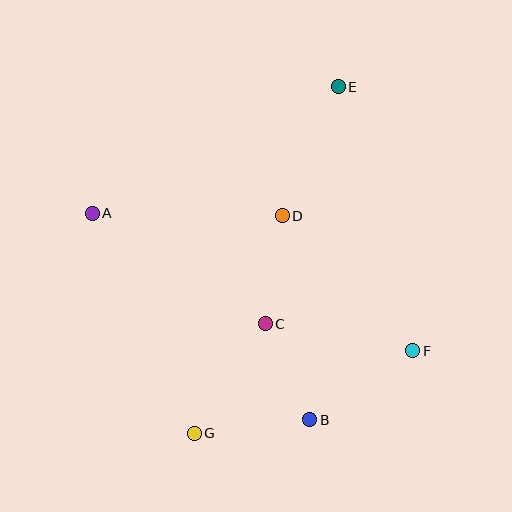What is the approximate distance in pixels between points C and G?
The distance between C and G is approximately 131 pixels.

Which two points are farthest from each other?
Points E and G are farthest from each other.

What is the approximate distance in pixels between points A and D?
The distance between A and D is approximately 190 pixels.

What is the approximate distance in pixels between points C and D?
The distance between C and D is approximately 109 pixels.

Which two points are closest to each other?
Points B and C are closest to each other.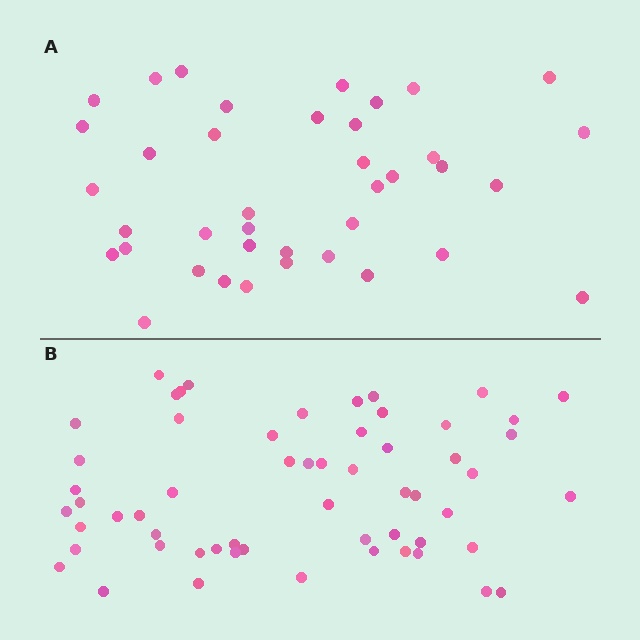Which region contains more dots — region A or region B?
Region B (the bottom region) has more dots.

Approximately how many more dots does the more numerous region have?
Region B has approximately 20 more dots than region A.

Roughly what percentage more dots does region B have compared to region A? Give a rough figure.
About 50% more.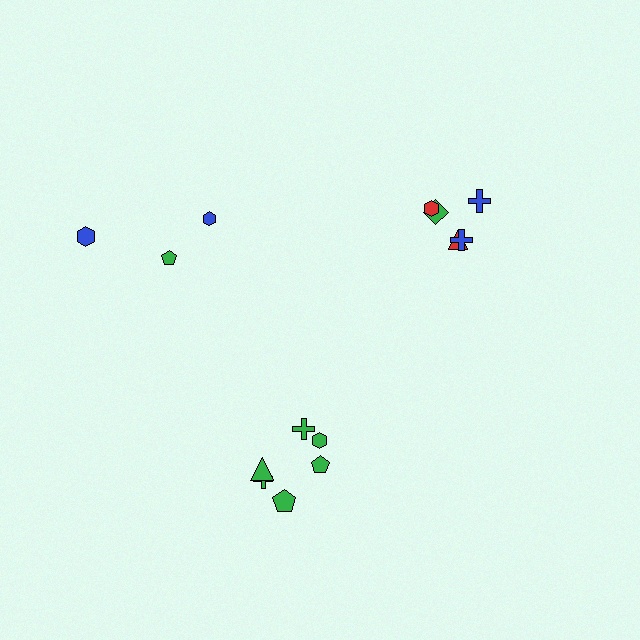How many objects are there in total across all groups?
There are 14 objects.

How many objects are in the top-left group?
There are 3 objects.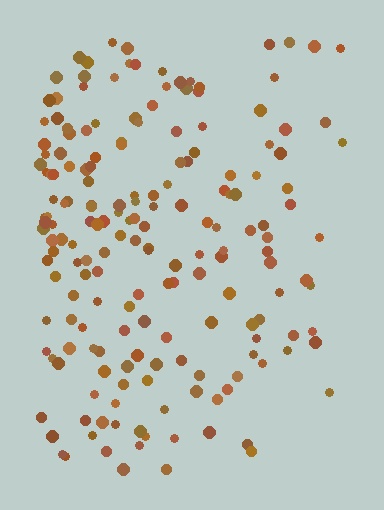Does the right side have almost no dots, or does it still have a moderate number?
Still a moderate number, just noticeably fewer than the left.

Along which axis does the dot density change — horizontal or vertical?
Horizontal.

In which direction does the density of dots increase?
From right to left, with the left side densest.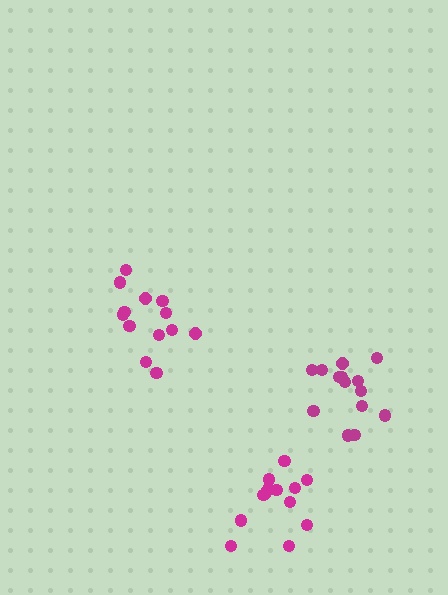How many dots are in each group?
Group 1: 13 dots, Group 2: 13 dots, Group 3: 14 dots (40 total).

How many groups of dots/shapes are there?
There are 3 groups.